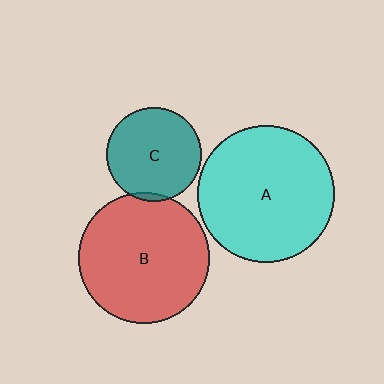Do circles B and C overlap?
Yes.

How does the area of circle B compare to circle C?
Approximately 1.9 times.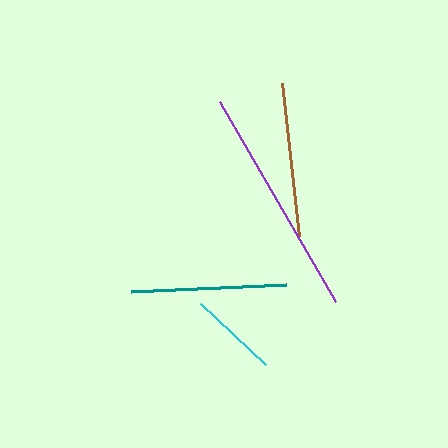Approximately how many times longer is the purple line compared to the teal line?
The purple line is approximately 1.5 times the length of the teal line.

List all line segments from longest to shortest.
From longest to shortest: purple, teal, brown, cyan.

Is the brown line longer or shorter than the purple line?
The purple line is longer than the brown line.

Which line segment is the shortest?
The cyan line is the shortest at approximately 89 pixels.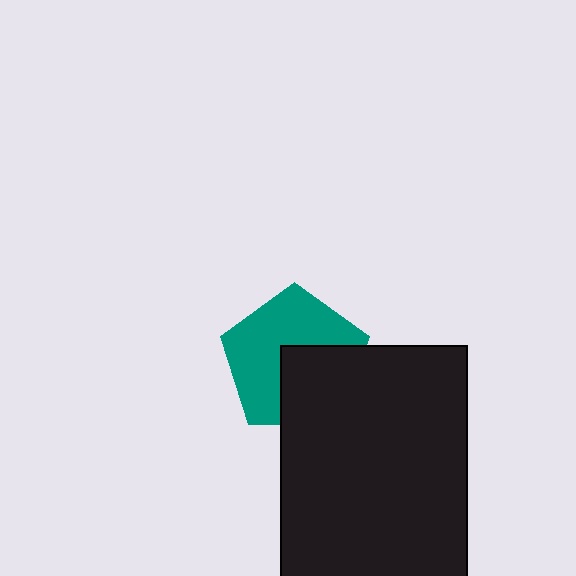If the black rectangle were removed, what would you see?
You would see the complete teal pentagon.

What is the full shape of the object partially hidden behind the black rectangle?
The partially hidden object is a teal pentagon.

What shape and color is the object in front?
The object in front is a black rectangle.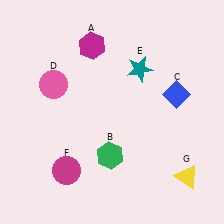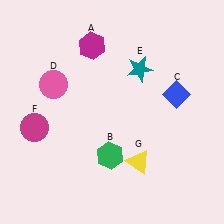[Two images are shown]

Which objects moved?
The objects that moved are: the magenta circle (F), the yellow triangle (G).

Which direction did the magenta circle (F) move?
The magenta circle (F) moved up.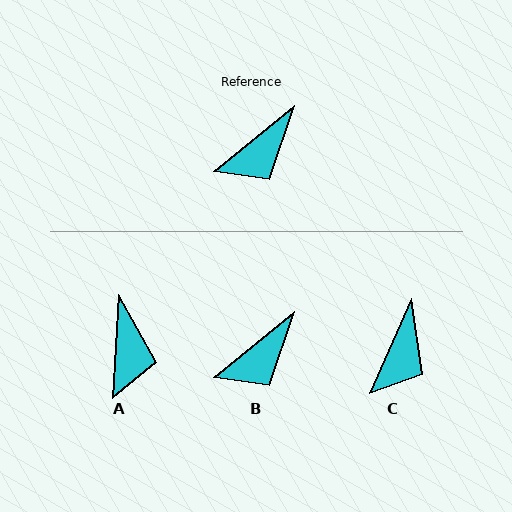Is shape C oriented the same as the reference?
No, it is off by about 27 degrees.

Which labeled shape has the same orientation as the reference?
B.